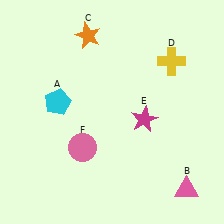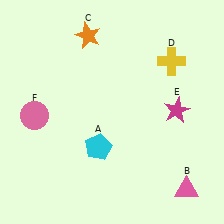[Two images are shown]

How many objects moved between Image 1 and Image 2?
3 objects moved between the two images.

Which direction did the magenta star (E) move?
The magenta star (E) moved right.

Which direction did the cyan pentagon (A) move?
The cyan pentagon (A) moved down.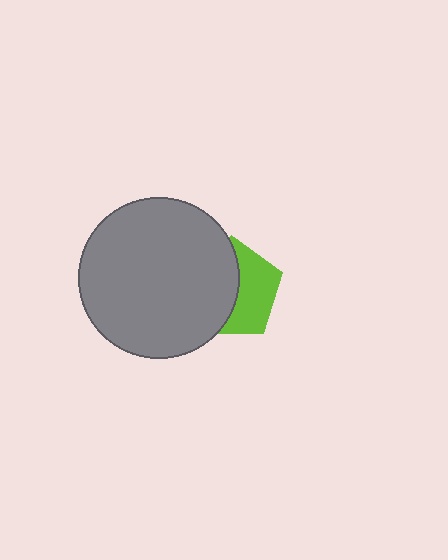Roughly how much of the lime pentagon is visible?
About half of it is visible (roughly 46%).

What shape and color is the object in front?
The object in front is a gray circle.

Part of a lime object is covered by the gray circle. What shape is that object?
It is a pentagon.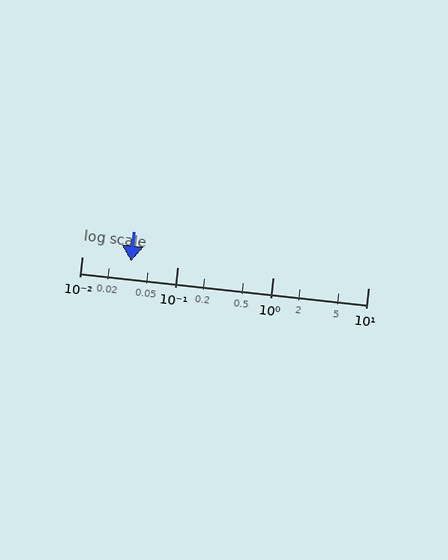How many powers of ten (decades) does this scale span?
The scale spans 3 decades, from 0.01 to 10.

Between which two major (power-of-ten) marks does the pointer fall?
The pointer is between 0.01 and 0.1.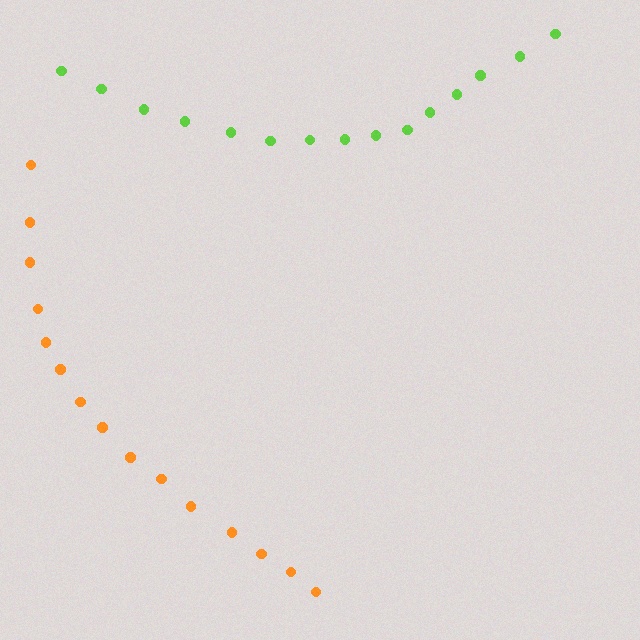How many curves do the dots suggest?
There are 2 distinct paths.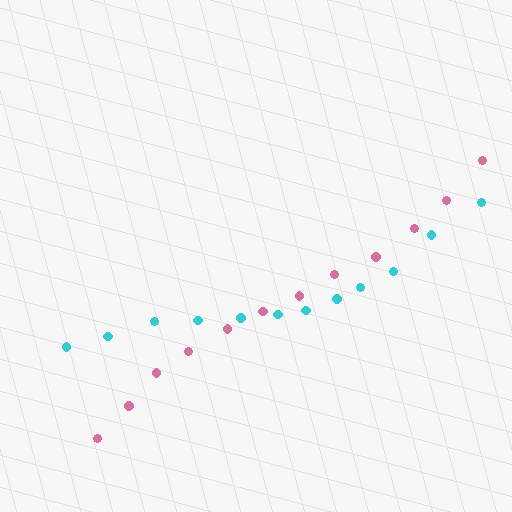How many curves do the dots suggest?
There are 2 distinct paths.